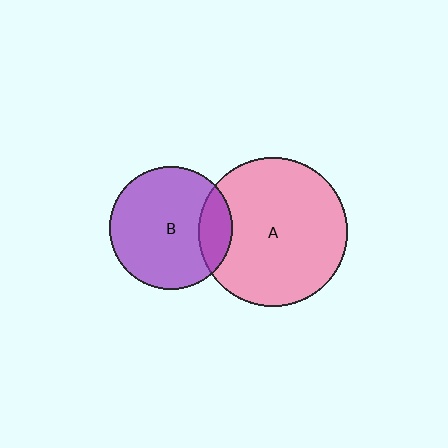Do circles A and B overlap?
Yes.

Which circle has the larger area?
Circle A (pink).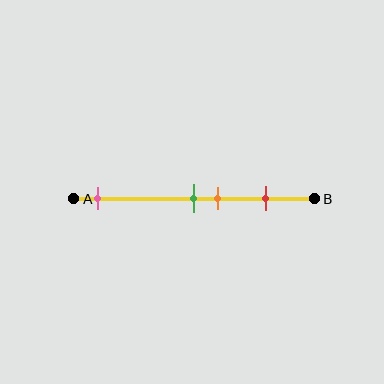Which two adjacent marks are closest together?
The green and orange marks are the closest adjacent pair.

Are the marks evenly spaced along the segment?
No, the marks are not evenly spaced.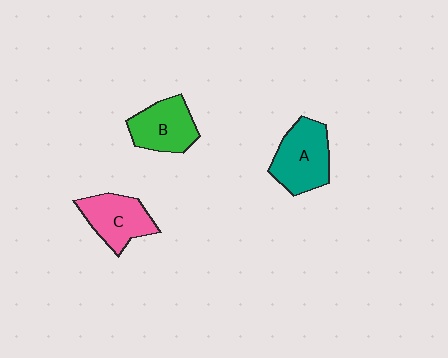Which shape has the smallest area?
Shape B (green).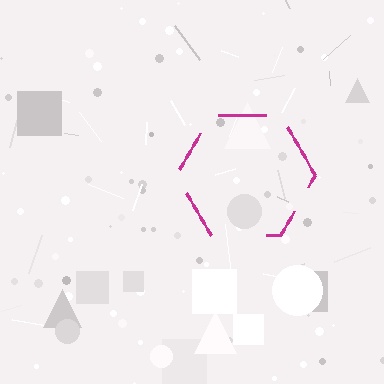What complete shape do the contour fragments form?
The contour fragments form a hexagon.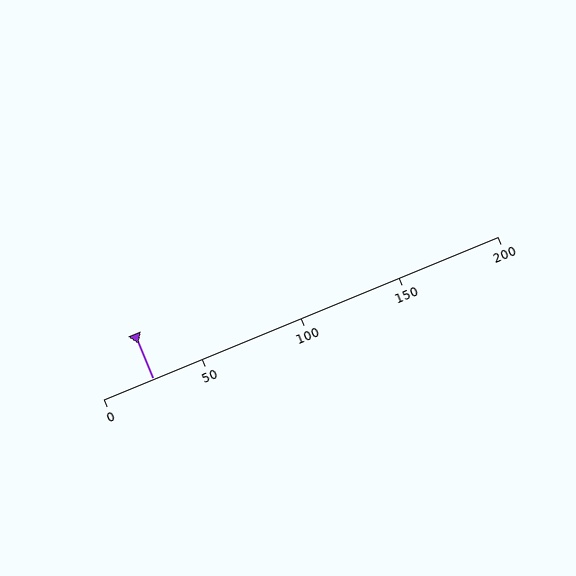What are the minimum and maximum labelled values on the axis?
The axis runs from 0 to 200.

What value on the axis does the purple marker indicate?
The marker indicates approximately 25.